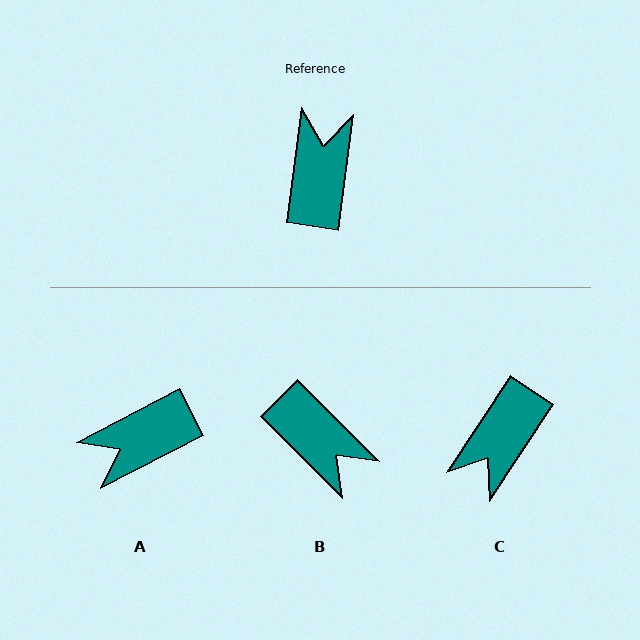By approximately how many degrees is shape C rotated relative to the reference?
Approximately 154 degrees counter-clockwise.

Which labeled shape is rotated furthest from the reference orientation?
C, about 154 degrees away.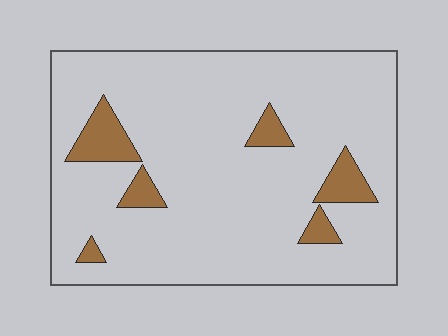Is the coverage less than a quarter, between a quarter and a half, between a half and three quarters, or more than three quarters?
Less than a quarter.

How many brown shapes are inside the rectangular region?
6.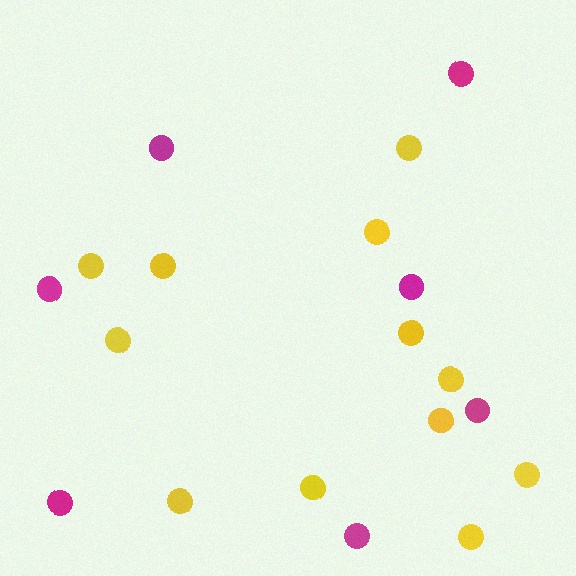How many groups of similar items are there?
There are 2 groups: one group of yellow circles (12) and one group of magenta circles (7).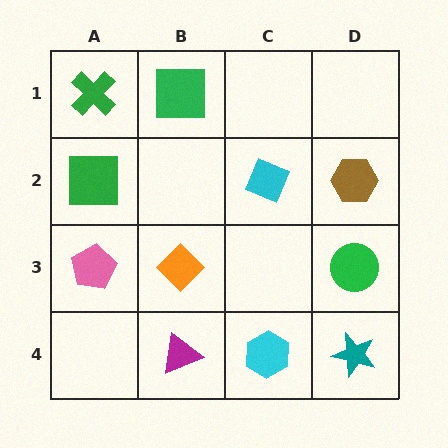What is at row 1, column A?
A green cross.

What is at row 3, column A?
A pink pentagon.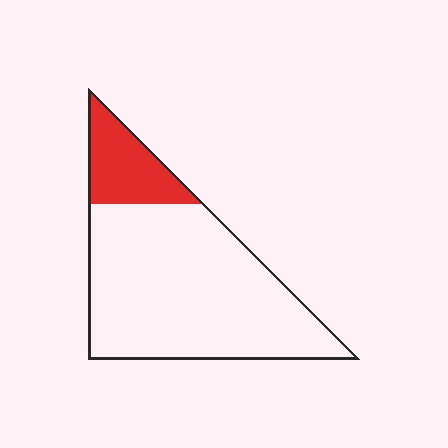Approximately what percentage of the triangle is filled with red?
Approximately 20%.